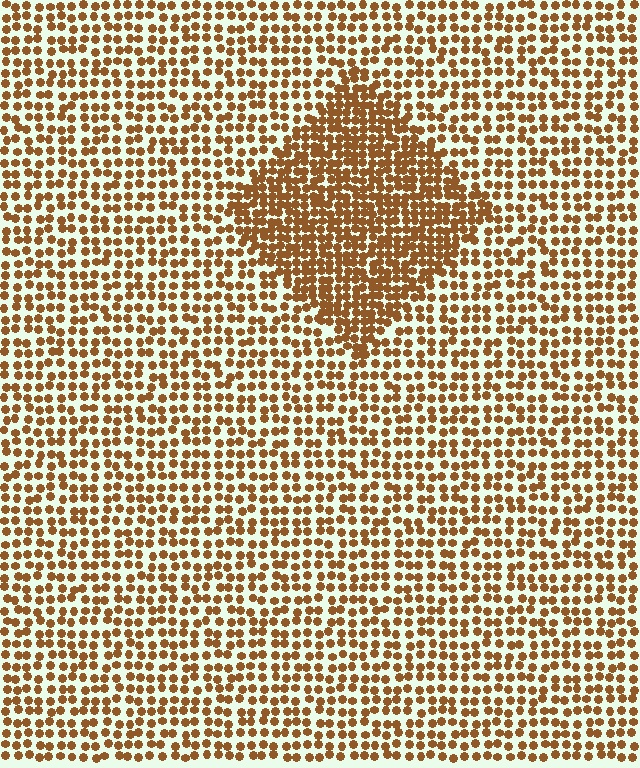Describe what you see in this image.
The image contains small brown elements arranged at two different densities. A diamond-shaped region is visible where the elements are more densely packed than the surrounding area.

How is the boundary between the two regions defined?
The boundary is defined by a change in element density (approximately 1.8x ratio). All elements are the same color, size, and shape.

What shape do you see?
I see a diamond.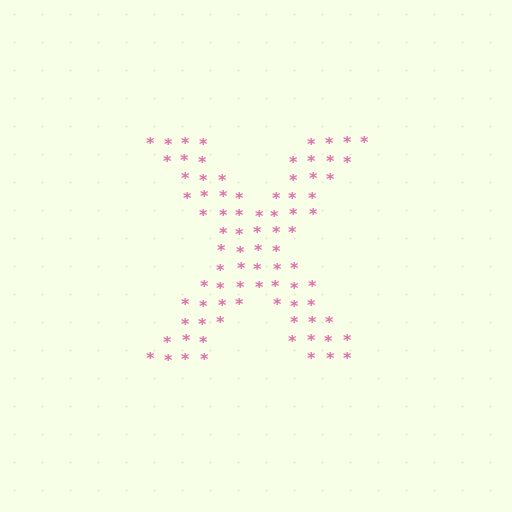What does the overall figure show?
The overall figure shows the letter X.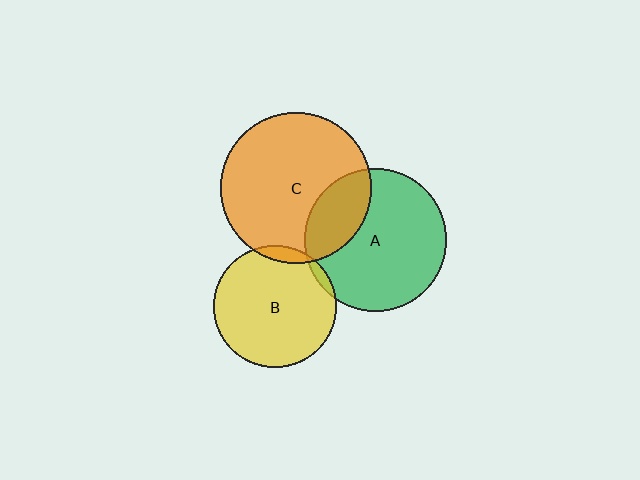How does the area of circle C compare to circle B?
Approximately 1.5 times.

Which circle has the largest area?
Circle C (orange).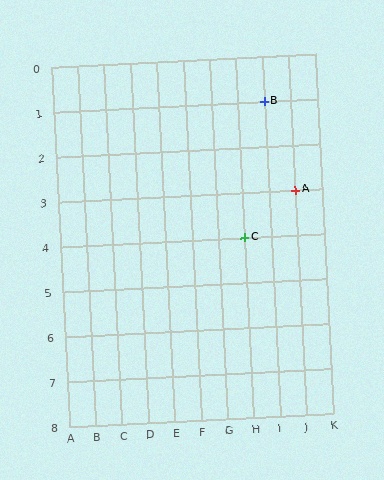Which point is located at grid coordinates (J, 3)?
Point A is at (J, 3).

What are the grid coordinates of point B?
Point B is at grid coordinates (I, 1).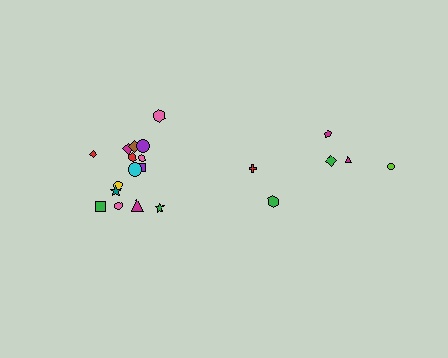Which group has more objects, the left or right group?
The left group.